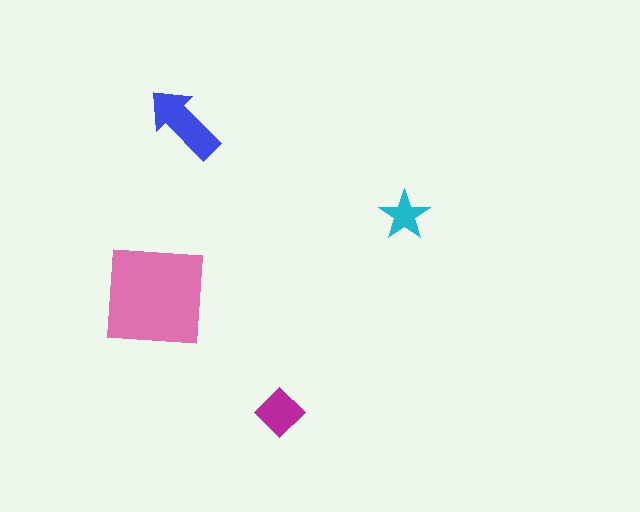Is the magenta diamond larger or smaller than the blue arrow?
Smaller.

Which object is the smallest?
The cyan star.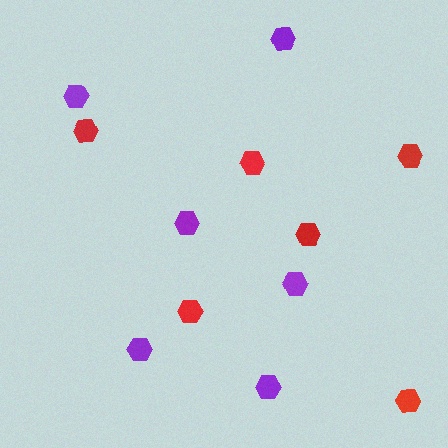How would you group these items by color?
There are 2 groups: one group of red hexagons (6) and one group of purple hexagons (6).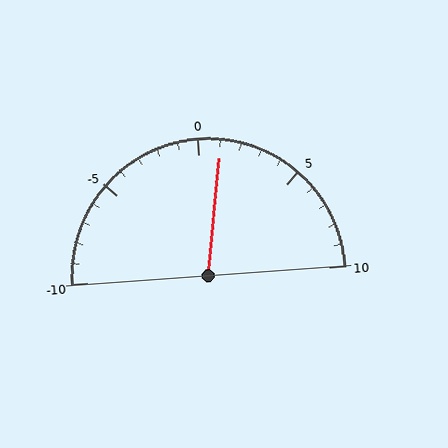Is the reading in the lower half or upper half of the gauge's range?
The reading is in the upper half of the range (-10 to 10).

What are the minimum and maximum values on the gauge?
The gauge ranges from -10 to 10.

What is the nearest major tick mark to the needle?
The nearest major tick mark is 0.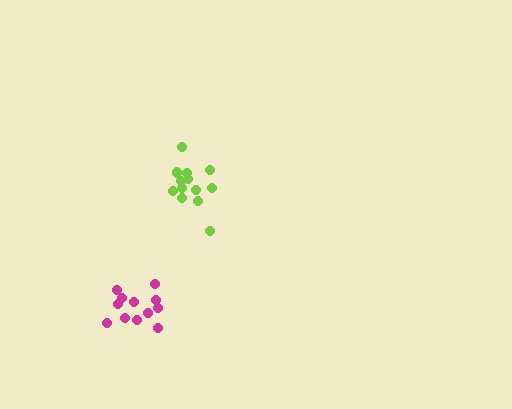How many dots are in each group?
Group 1: 12 dots, Group 2: 13 dots (25 total).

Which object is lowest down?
The magenta cluster is bottommost.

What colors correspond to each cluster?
The clusters are colored: magenta, lime.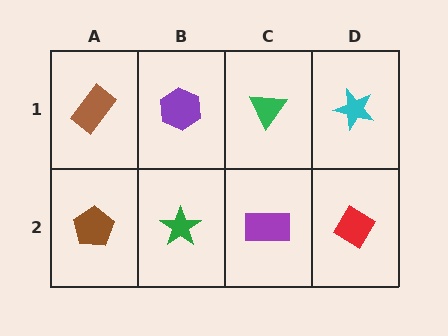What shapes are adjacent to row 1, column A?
A brown pentagon (row 2, column A), a purple hexagon (row 1, column B).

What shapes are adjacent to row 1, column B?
A green star (row 2, column B), a brown rectangle (row 1, column A), a green triangle (row 1, column C).